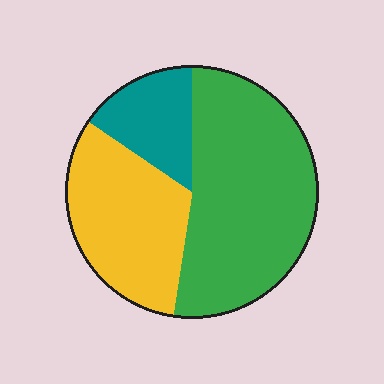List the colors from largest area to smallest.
From largest to smallest: green, yellow, teal.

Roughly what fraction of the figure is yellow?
Yellow covers around 30% of the figure.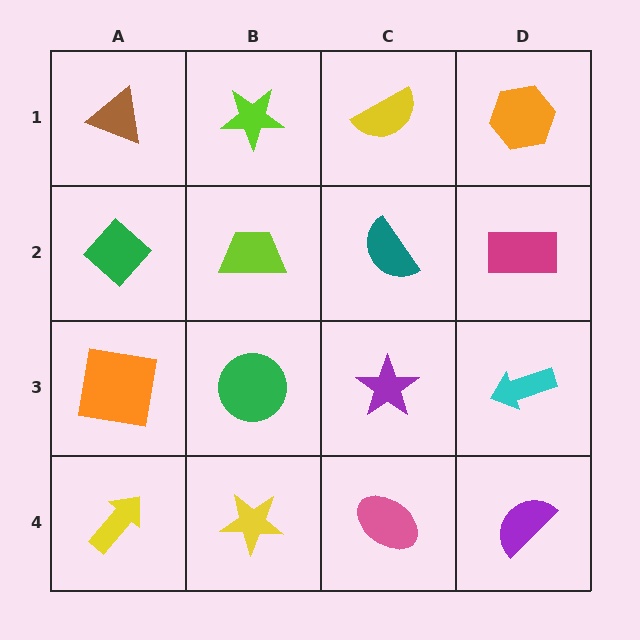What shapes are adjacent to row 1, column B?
A lime trapezoid (row 2, column B), a brown triangle (row 1, column A), a yellow semicircle (row 1, column C).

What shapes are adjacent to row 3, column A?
A green diamond (row 2, column A), a yellow arrow (row 4, column A), a green circle (row 3, column B).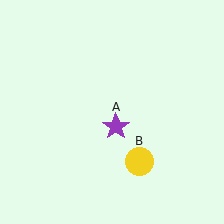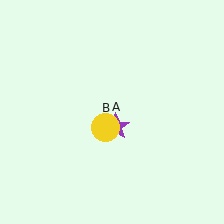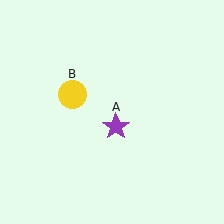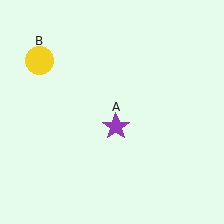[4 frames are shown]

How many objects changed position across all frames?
1 object changed position: yellow circle (object B).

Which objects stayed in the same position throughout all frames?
Purple star (object A) remained stationary.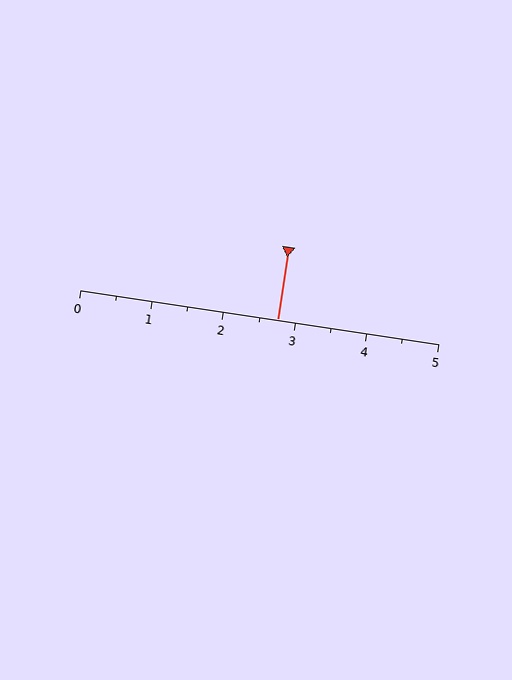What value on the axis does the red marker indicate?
The marker indicates approximately 2.8.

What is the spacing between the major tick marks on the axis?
The major ticks are spaced 1 apart.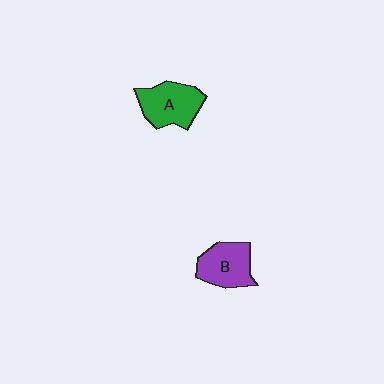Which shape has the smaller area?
Shape B (purple).